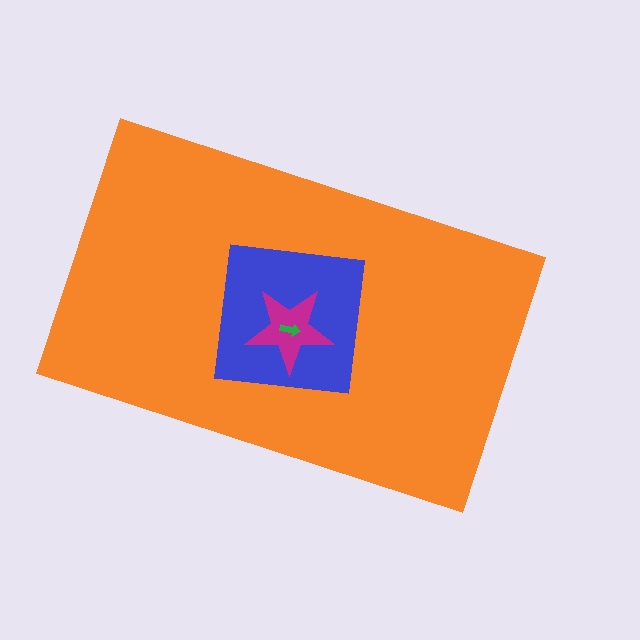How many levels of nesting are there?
4.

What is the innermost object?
The green arrow.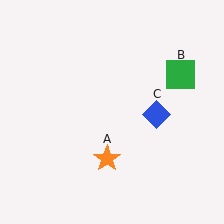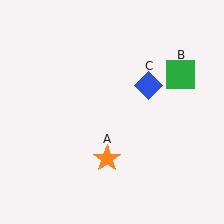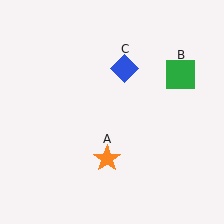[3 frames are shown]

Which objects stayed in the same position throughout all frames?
Orange star (object A) and green square (object B) remained stationary.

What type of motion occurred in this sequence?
The blue diamond (object C) rotated counterclockwise around the center of the scene.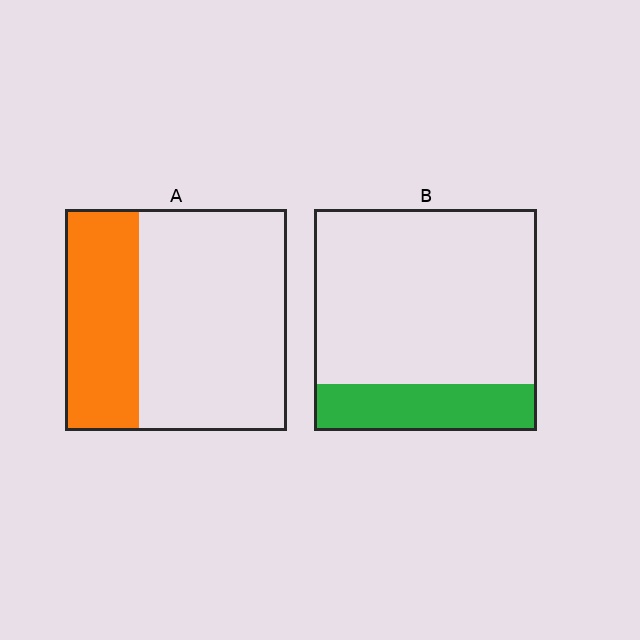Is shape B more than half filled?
No.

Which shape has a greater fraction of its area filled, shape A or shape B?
Shape A.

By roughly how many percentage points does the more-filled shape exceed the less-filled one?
By roughly 10 percentage points (A over B).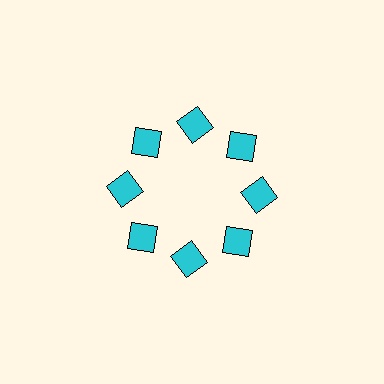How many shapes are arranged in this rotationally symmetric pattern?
There are 8 shapes, arranged in 8 groups of 1.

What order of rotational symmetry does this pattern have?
This pattern has 8-fold rotational symmetry.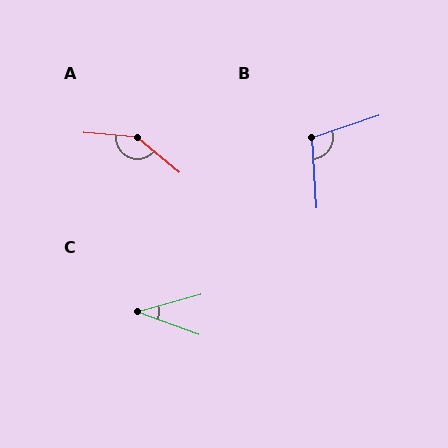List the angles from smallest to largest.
C (36°), B (104°), A (145°).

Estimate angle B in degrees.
Approximately 104 degrees.